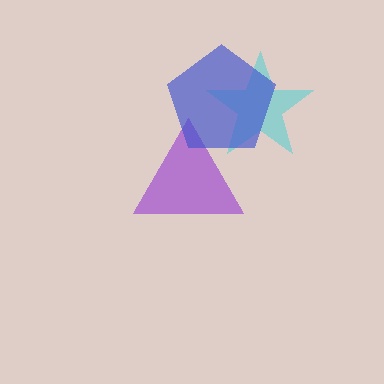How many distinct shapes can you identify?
There are 3 distinct shapes: a cyan star, a purple triangle, a blue pentagon.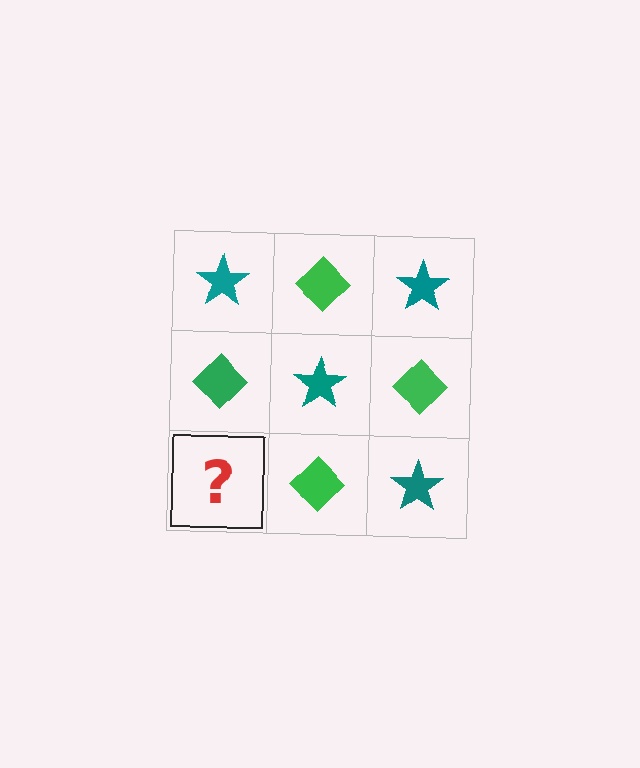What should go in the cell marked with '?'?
The missing cell should contain a teal star.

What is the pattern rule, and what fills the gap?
The rule is that it alternates teal star and green diamond in a checkerboard pattern. The gap should be filled with a teal star.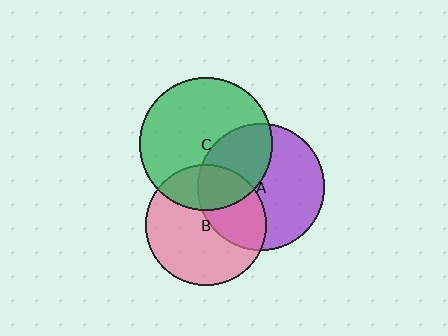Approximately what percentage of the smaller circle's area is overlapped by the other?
Approximately 35%.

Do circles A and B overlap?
Yes.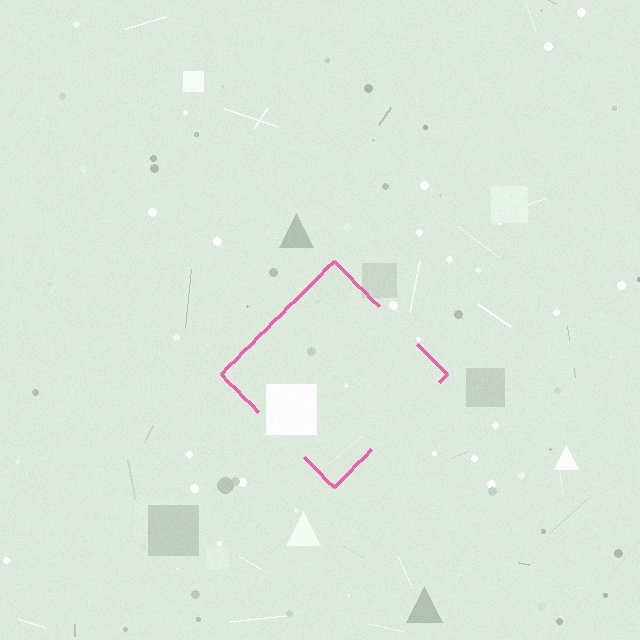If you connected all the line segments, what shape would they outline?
They would outline a diamond.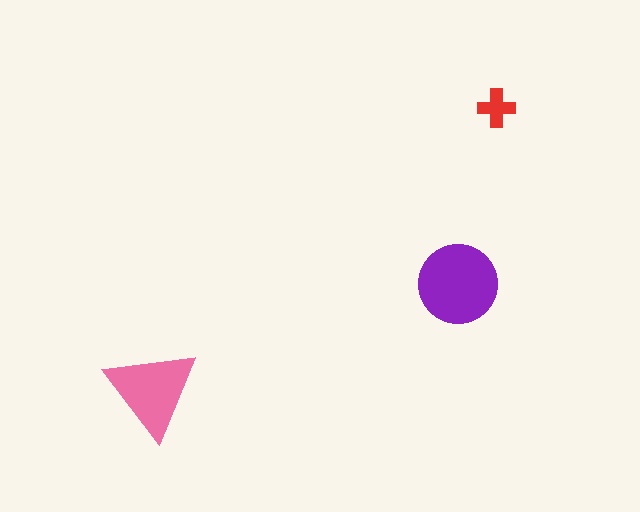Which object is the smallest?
The red cross.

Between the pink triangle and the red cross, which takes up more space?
The pink triangle.